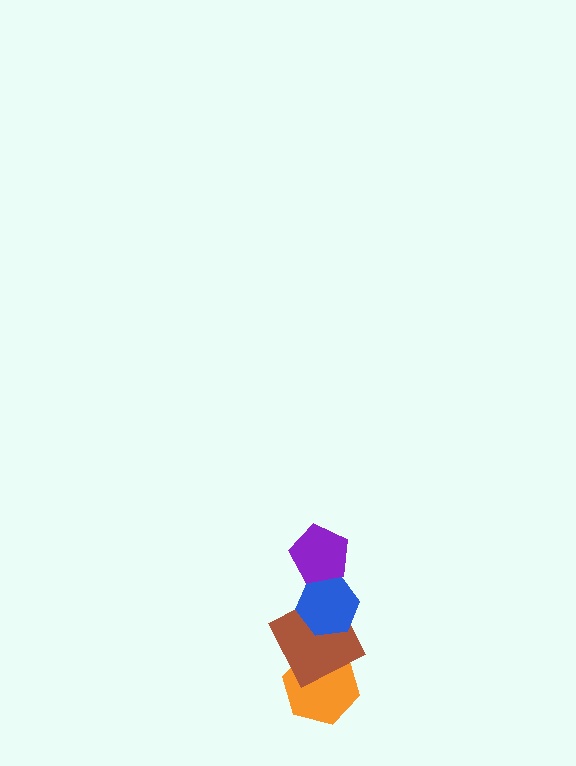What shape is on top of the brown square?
The blue hexagon is on top of the brown square.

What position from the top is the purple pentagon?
The purple pentagon is 1st from the top.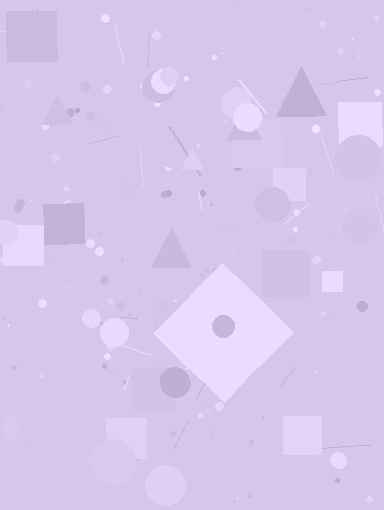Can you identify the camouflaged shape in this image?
The camouflaged shape is a diamond.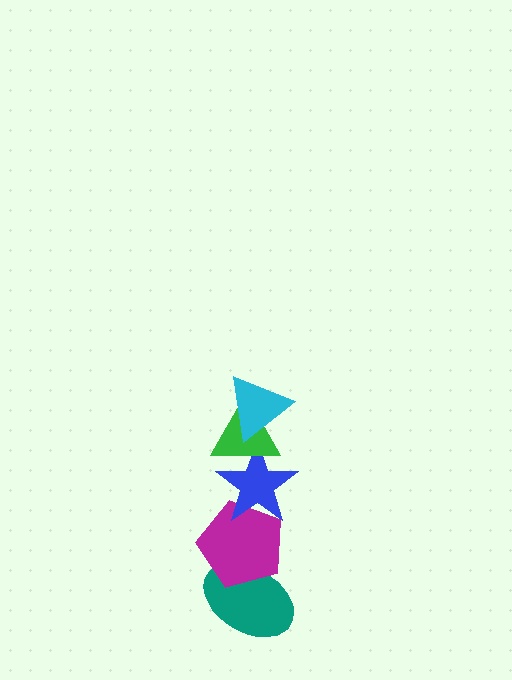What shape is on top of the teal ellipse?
The magenta pentagon is on top of the teal ellipse.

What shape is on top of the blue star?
The green triangle is on top of the blue star.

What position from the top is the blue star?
The blue star is 3rd from the top.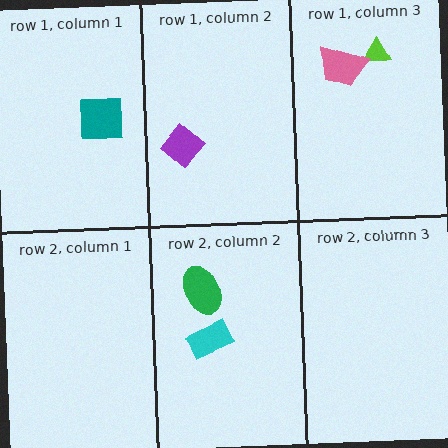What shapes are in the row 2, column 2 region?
The cyan rectangle, the green ellipse.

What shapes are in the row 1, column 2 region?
The purple diamond.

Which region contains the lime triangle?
The row 1, column 3 region.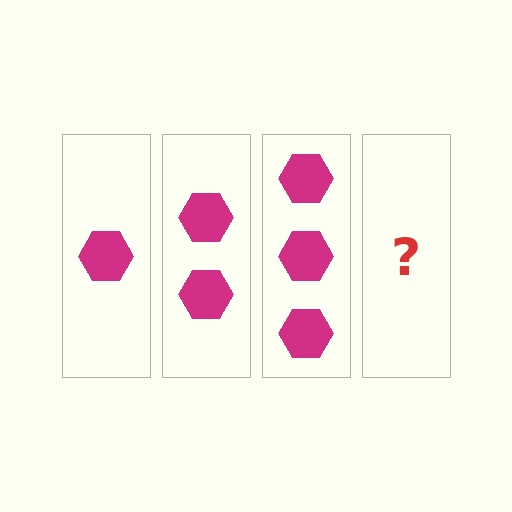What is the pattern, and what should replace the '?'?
The pattern is that each step adds one more hexagon. The '?' should be 4 hexagons.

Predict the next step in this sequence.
The next step is 4 hexagons.